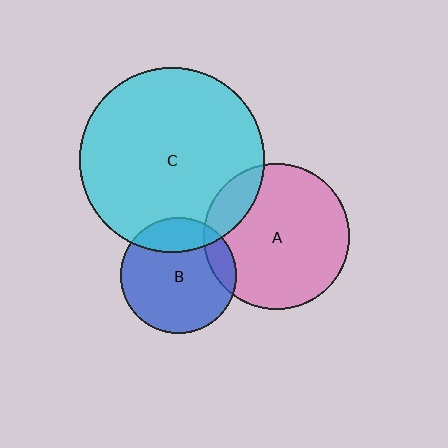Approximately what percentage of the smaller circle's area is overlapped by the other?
Approximately 15%.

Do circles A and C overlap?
Yes.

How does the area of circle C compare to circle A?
Approximately 1.6 times.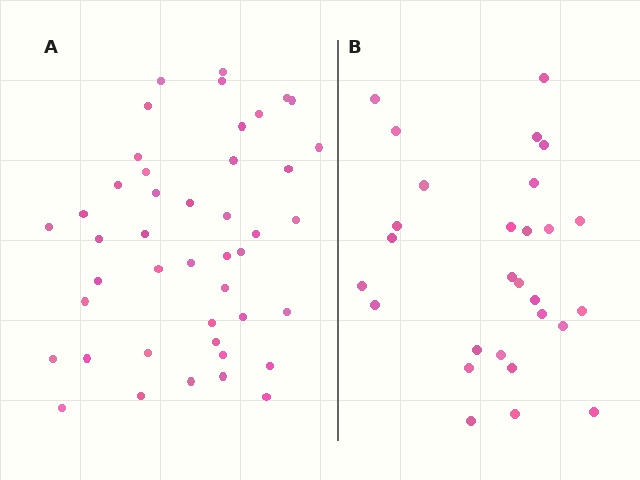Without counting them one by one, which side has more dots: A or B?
Region A (the left region) has more dots.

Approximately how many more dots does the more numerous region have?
Region A has approximately 15 more dots than region B.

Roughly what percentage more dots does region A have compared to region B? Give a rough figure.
About 55% more.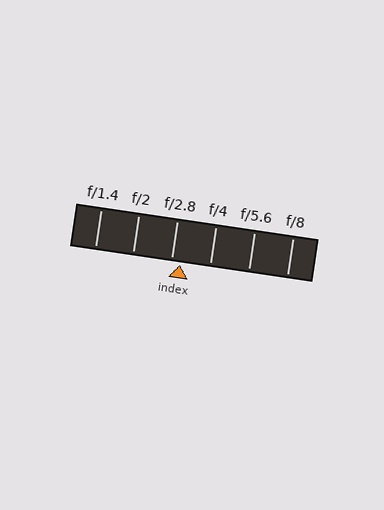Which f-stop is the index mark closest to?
The index mark is closest to f/2.8.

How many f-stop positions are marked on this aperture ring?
There are 6 f-stop positions marked.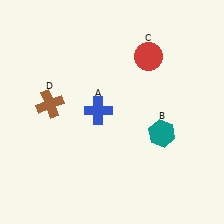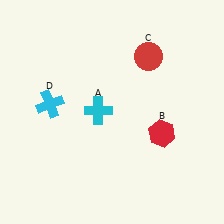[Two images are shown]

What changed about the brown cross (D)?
In Image 1, D is brown. In Image 2, it changed to cyan.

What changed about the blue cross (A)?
In Image 1, A is blue. In Image 2, it changed to cyan.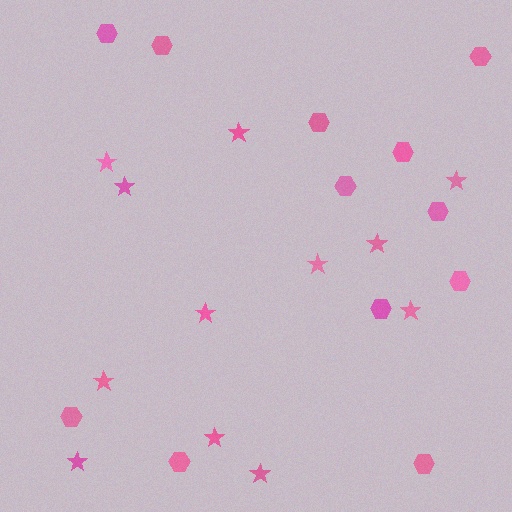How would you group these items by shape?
There are 2 groups: one group of stars (12) and one group of hexagons (12).